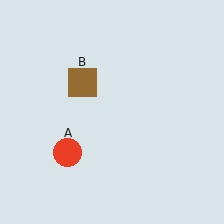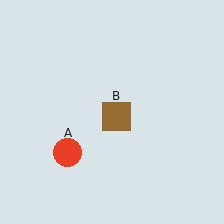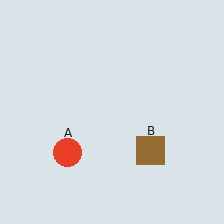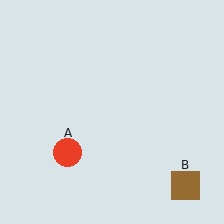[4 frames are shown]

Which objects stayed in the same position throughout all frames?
Red circle (object A) remained stationary.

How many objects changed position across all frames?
1 object changed position: brown square (object B).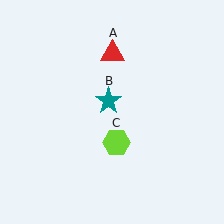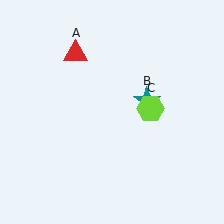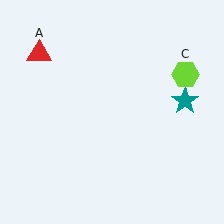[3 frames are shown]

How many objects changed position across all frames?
3 objects changed position: red triangle (object A), teal star (object B), lime hexagon (object C).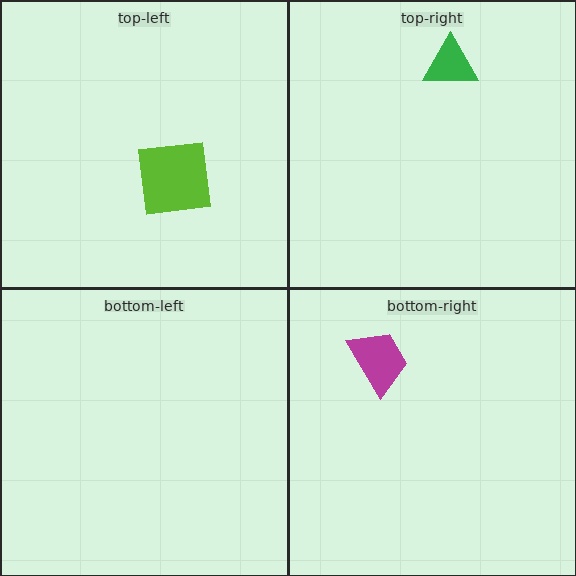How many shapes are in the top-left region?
1.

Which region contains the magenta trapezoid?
The bottom-right region.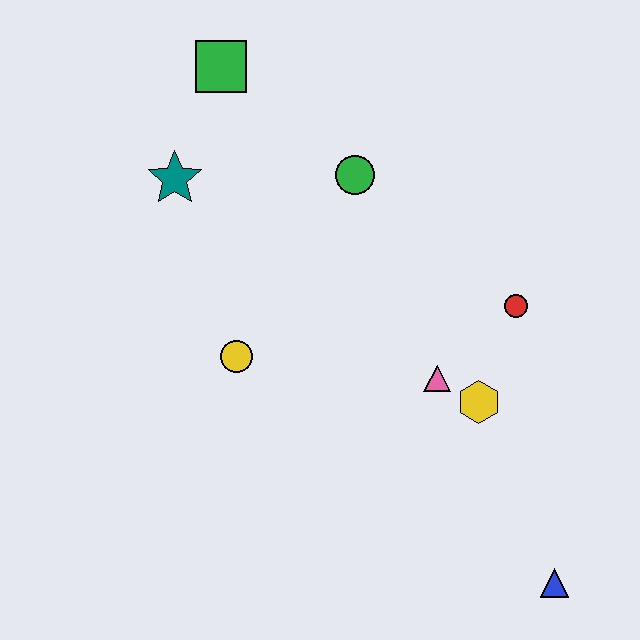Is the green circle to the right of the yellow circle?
Yes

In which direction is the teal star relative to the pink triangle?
The teal star is to the left of the pink triangle.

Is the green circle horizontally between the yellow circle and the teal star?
No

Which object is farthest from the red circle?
The green square is farthest from the red circle.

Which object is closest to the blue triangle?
The yellow hexagon is closest to the blue triangle.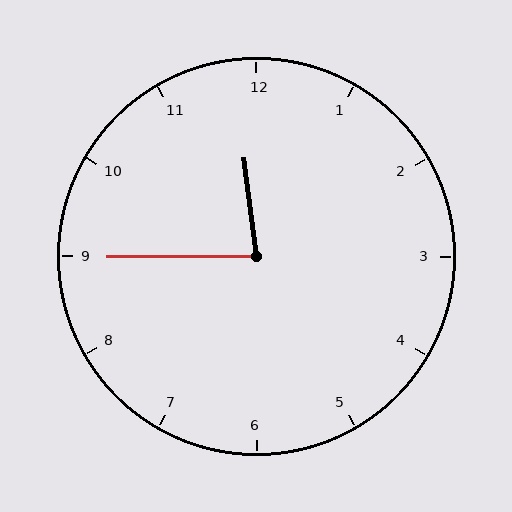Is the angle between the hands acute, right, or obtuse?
It is acute.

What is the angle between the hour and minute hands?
Approximately 82 degrees.